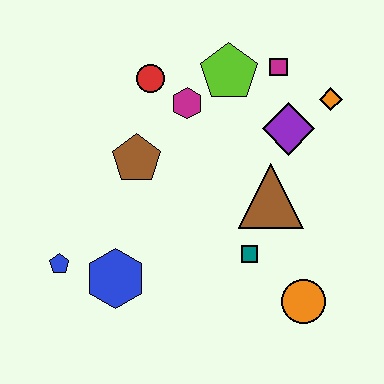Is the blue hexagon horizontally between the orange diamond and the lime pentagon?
No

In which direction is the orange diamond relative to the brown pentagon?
The orange diamond is to the right of the brown pentagon.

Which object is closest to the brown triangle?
The teal square is closest to the brown triangle.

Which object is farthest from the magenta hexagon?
The orange circle is farthest from the magenta hexagon.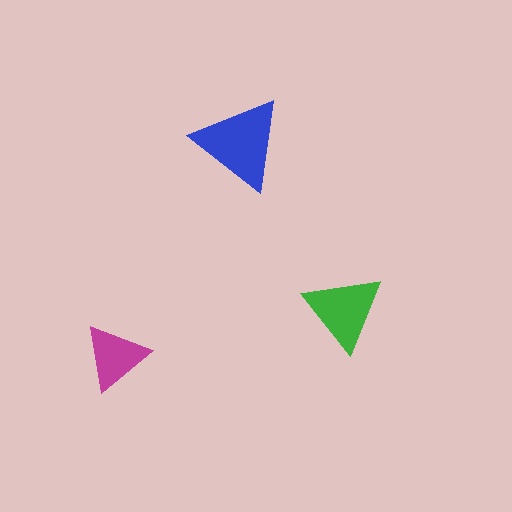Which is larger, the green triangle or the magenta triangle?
The green one.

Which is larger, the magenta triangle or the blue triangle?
The blue one.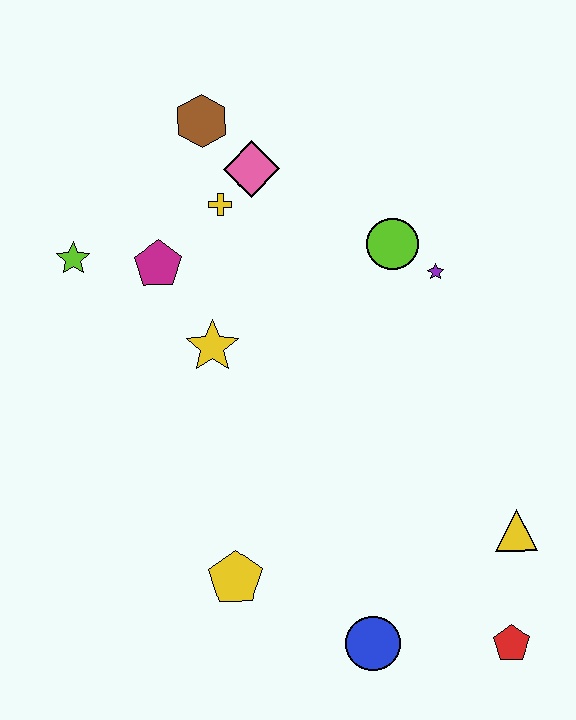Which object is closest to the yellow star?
The magenta pentagon is closest to the yellow star.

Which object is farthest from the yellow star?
The red pentagon is farthest from the yellow star.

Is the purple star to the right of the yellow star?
Yes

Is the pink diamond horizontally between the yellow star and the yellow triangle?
Yes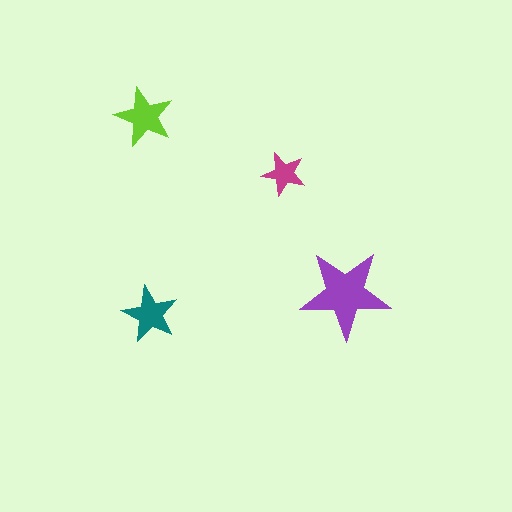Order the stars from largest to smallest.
the purple one, the lime one, the teal one, the magenta one.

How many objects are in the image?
There are 4 objects in the image.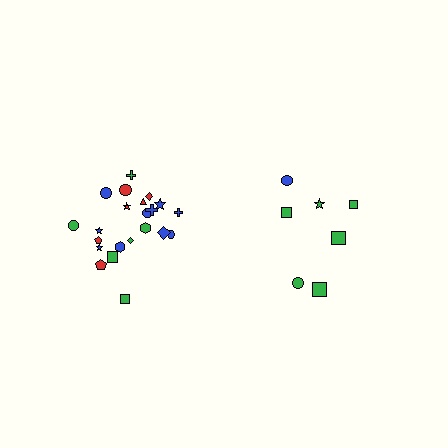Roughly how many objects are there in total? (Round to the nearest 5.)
Roughly 30 objects in total.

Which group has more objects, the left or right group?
The left group.